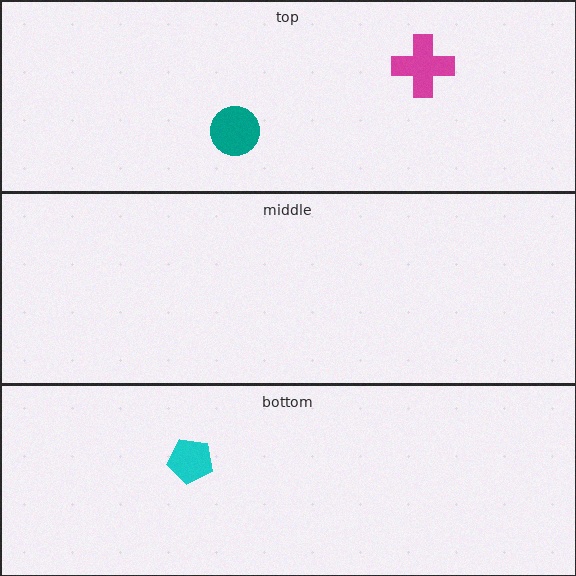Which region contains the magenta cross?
The top region.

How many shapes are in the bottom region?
1.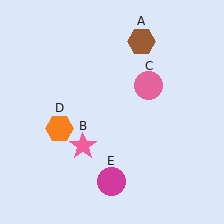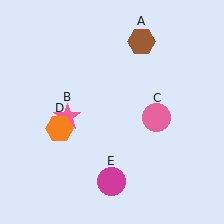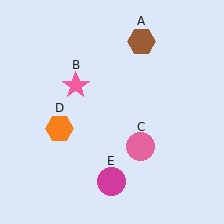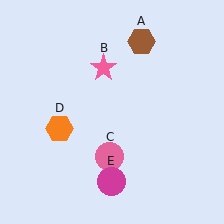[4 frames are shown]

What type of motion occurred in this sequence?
The pink star (object B), pink circle (object C) rotated clockwise around the center of the scene.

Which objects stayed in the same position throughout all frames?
Brown hexagon (object A) and orange hexagon (object D) and magenta circle (object E) remained stationary.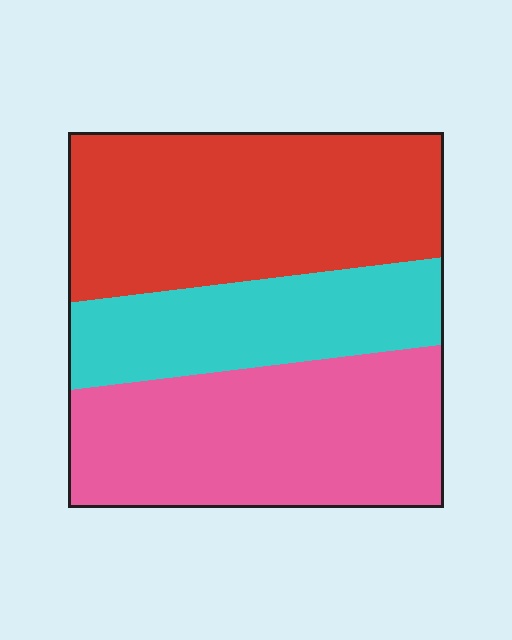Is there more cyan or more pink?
Pink.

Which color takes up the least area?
Cyan, at roughly 25%.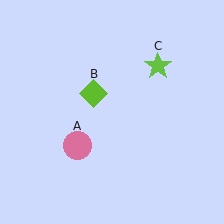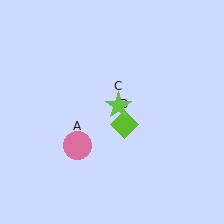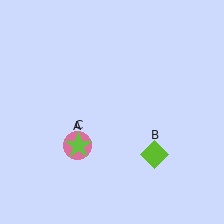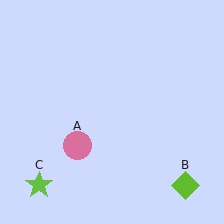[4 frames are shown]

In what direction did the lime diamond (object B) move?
The lime diamond (object B) moved down and to the right.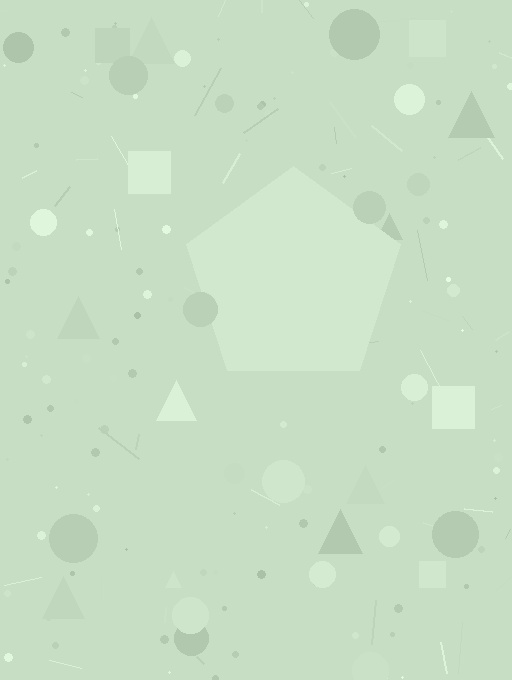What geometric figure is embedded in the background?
A pentagon is embedded in the background.